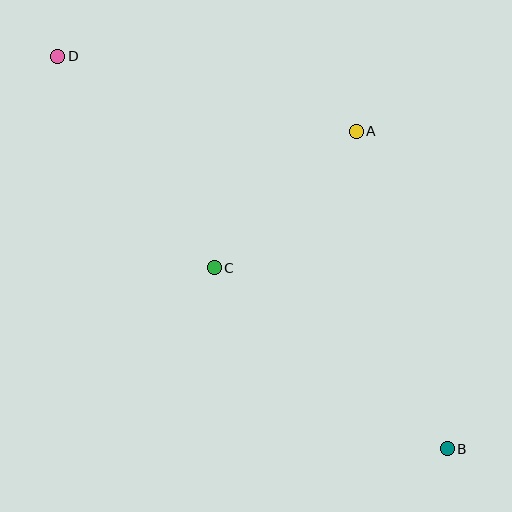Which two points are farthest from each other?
Points B and D are farthest from each other.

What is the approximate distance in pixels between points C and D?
The distance between C and D is approximately 263 pixels.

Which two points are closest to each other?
Points A and C are closest to each other.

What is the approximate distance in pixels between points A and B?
The distance between A and B is approximately 330 pixels.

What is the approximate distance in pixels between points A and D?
The distance between A and D is approximately 308 pixels.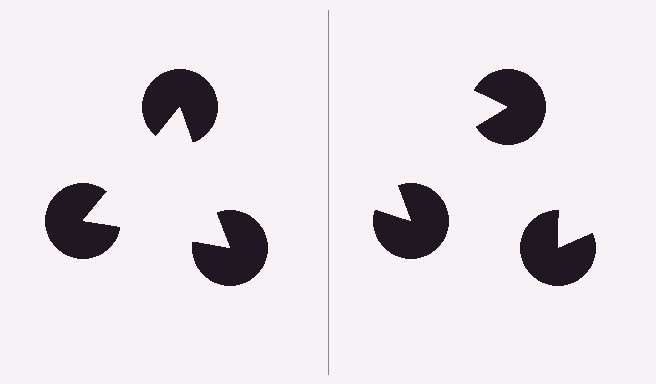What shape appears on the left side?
An illusory triangle.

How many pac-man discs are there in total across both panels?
6 — 3 on each side.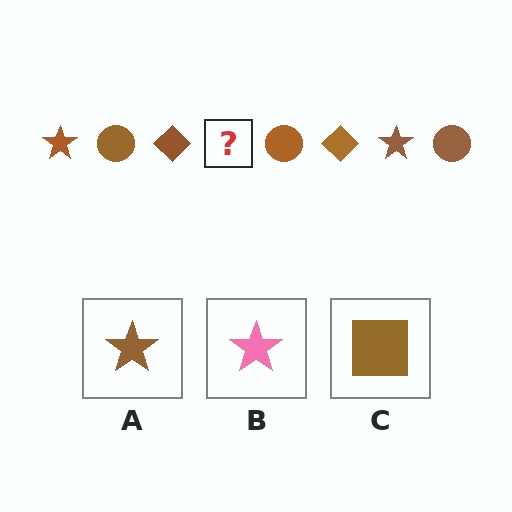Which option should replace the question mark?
Option A.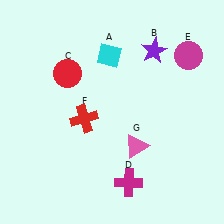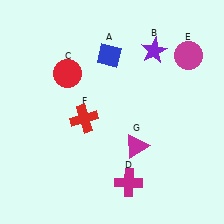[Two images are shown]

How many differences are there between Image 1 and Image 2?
There are 2 differences between the two images.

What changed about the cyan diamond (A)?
In Image 1, A is cyan. In Image 2, it changed to blue.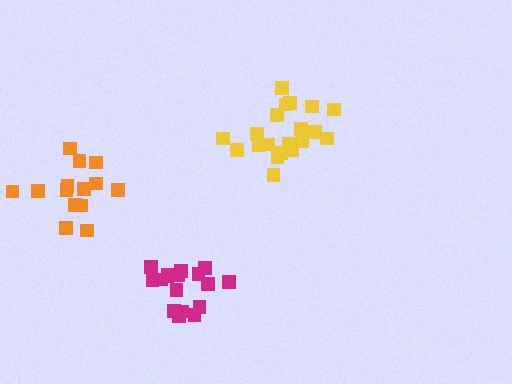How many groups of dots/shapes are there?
There are 3 groups.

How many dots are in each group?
Group 1: 20 dots, Group 2: 14 dots, Group 3: 17 dots (51 total).